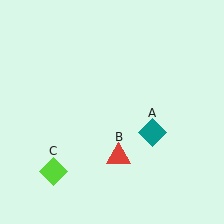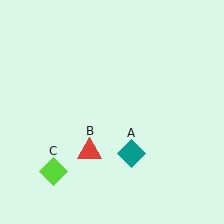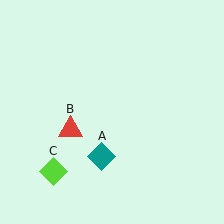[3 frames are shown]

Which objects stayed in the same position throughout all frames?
Lime diamond (object C) remained stationary.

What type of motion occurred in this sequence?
The teal diamond (object A), red triangle (object B) rotated clockwise around the center of the scene.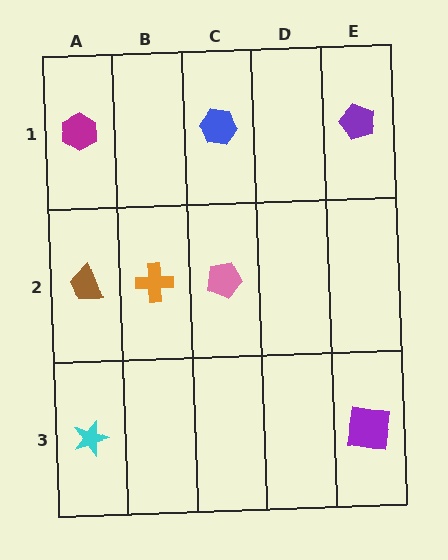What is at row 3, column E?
A purple square.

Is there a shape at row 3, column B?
No, that cell is empty.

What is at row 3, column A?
A cyan star.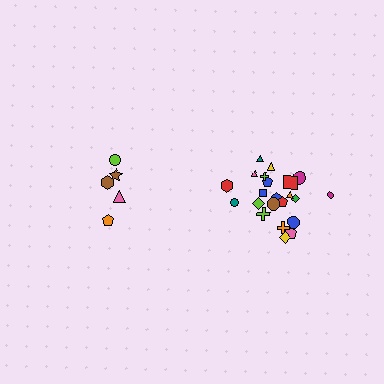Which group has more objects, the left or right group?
The right group.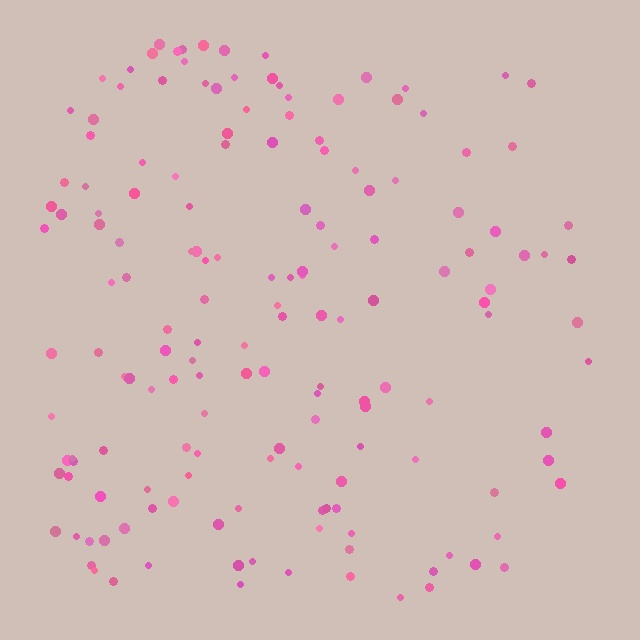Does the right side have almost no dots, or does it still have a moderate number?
Still a moderate number, just noticeably fewer than the left.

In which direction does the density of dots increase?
From right to left, with the left side densest.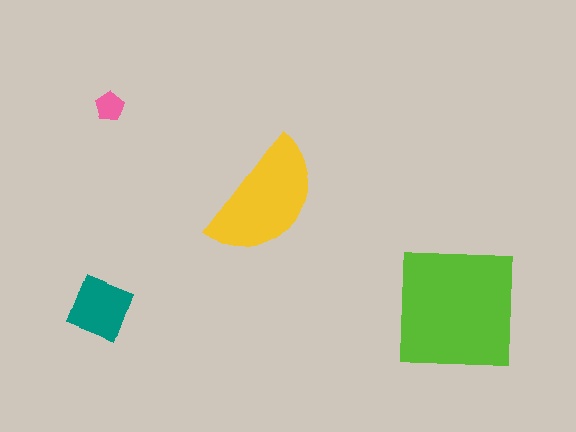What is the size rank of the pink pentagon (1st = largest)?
4th.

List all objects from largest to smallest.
The lime square, the yellow semicircle, the teal diamond, the pink pentagon.